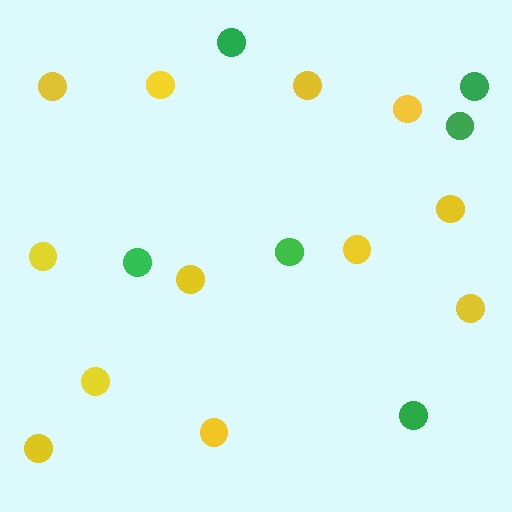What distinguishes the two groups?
There are 2 groups: one group of green circles (6) and one group of yellow circles (12).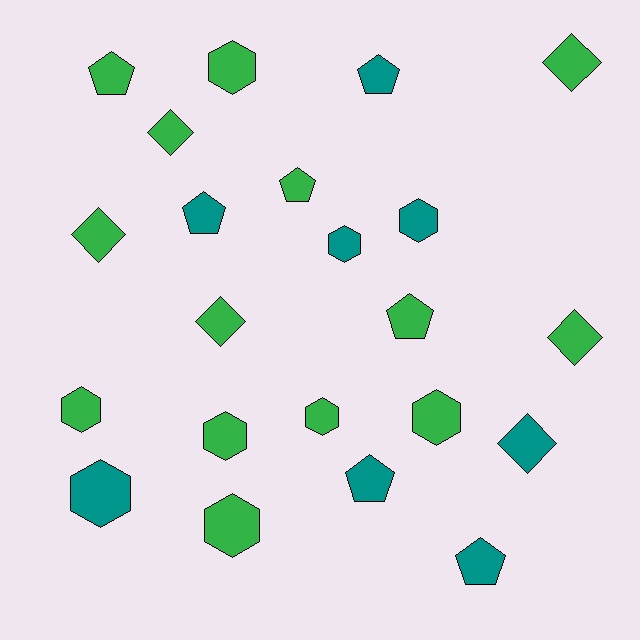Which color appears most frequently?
Green, with 14 objects.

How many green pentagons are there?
There are 3 green pentagons.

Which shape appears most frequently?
Hexagon, with 9 objects.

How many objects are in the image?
There are 22 objects.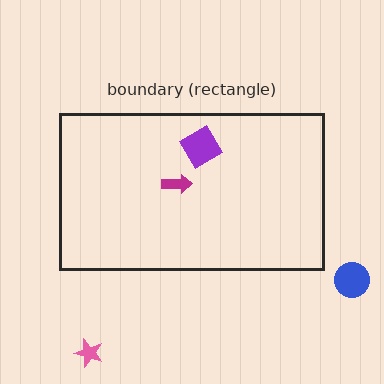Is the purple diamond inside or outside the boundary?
Inside.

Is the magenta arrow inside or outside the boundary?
Inside.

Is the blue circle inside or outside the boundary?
Outside.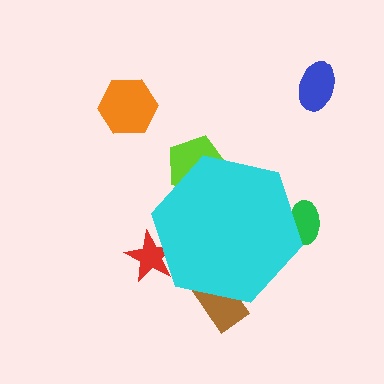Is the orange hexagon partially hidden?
No, the orange hexagon is fully visible.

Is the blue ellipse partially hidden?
No, the blue ellipse is fully visible.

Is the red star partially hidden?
Yes, the red star is partially hidden behind the cyan hexagon.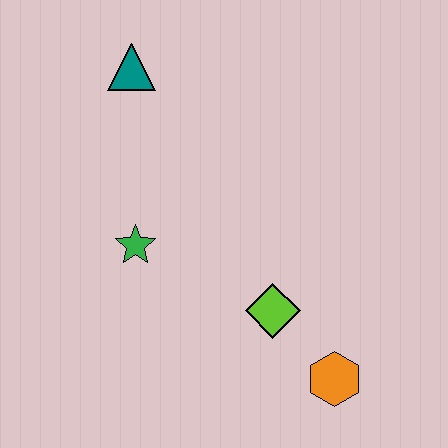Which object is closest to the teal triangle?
The green star is closest to the teal triangle.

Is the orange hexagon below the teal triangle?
Yes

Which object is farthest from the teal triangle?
The orange hexagon is farthest from the teal triangle.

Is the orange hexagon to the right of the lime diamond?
Yes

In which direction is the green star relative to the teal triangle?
The green star is below the teal triangle.